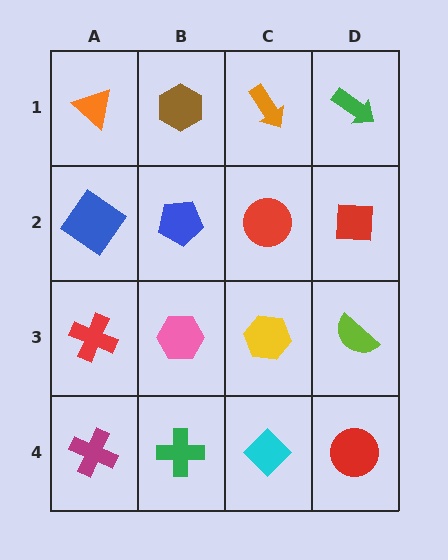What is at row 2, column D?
A red square.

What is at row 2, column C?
A red circle.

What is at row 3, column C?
A yellow hexagon.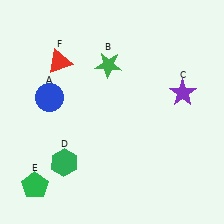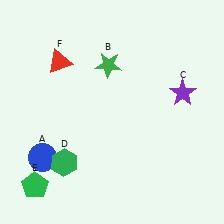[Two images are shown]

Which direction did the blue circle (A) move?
The blue circle (A) moved down.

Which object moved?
The blue circle (A) moved down.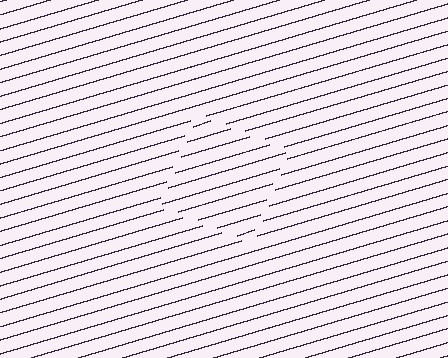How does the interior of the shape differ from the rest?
The interior of the shape contains the same grating, shifted by half a period — the contour is defined by the phase discontinuity where line-ends from the inner and outer gratings abut.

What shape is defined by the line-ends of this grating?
An illusory square. The interior of the shape contains the same grating, shifted by half a period — the contour is defined by the phase discontinuity where line-ends from the inner and outer gratings abut.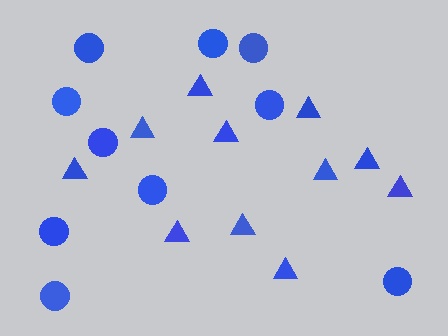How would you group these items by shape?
There are 2 groups: one group of triangles (11) and one group of circles (10).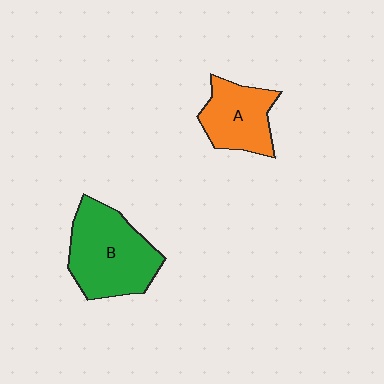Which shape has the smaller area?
Shape A (orange).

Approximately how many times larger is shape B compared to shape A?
Approximately 1.5 times.